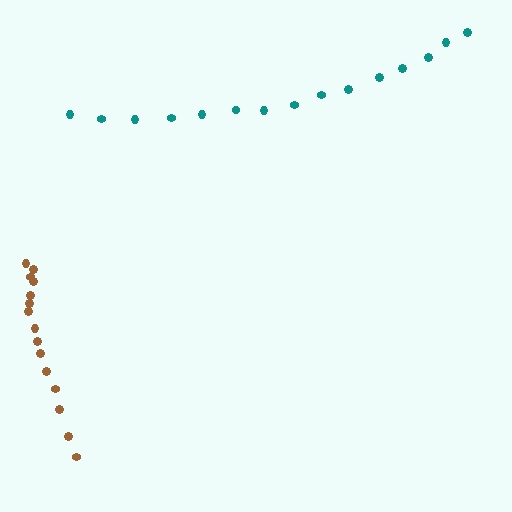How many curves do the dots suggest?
There are 2 distinct paths.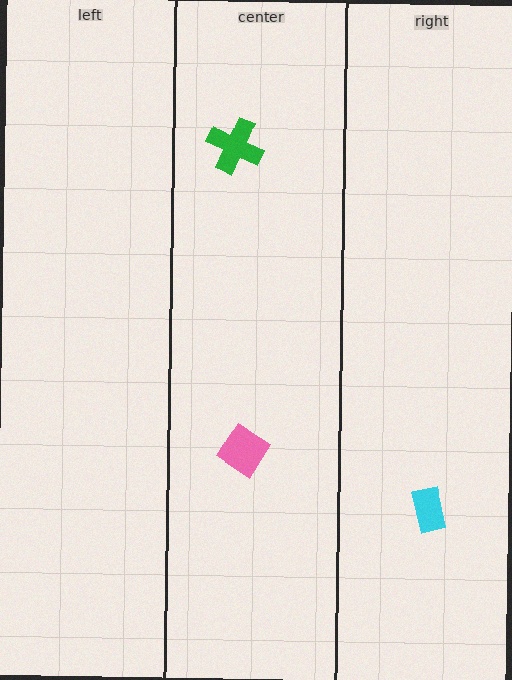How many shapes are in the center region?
2.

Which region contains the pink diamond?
The center region.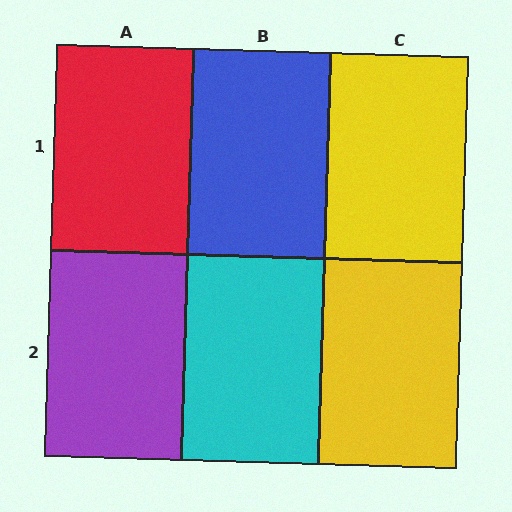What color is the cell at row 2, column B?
Cyan.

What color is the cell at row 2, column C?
Yellow.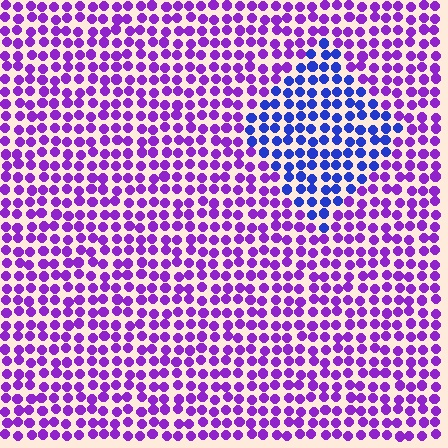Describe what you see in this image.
The image is filled with small purple elements in a uniform arrangement. A diamond-shaped region is visible where the elements are tinted to a slightly different hue, forming a subtle color boundary.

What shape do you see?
I see a diamond.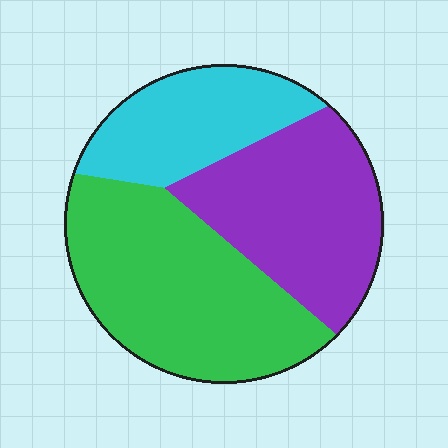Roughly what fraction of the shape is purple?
Purple covers about 35% of the shape.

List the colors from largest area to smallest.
From largest to smallest: green, purple, cyan.